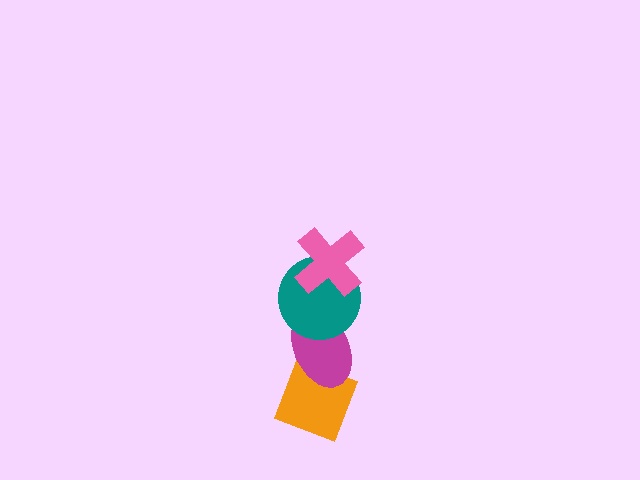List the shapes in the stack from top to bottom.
From top to bottom: the pink cross, the teal circle, the magenta ellipse, the orange diamond.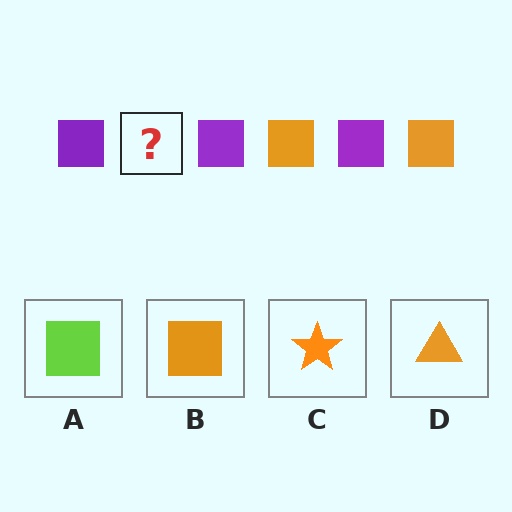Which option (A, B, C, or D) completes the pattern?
B.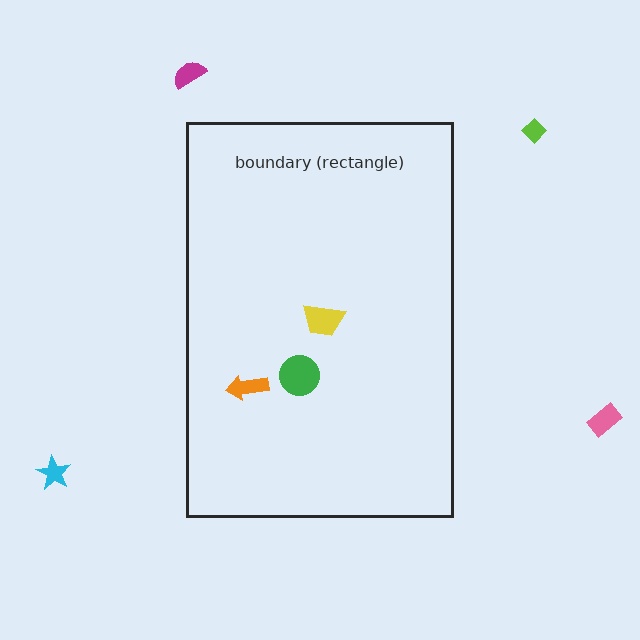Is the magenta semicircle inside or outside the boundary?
Outside.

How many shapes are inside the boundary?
3 inside, 4 outside.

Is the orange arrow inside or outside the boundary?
Inside.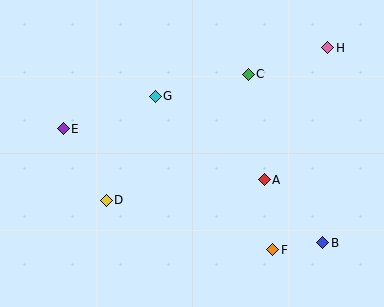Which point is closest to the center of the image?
Point G at (155, 96) is closest to the center.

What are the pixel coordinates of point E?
Point E is at (63, 129).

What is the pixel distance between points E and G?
The distance between E and G is 97 pixels.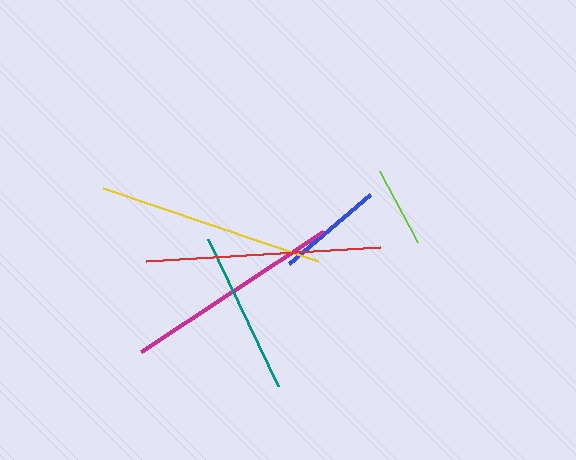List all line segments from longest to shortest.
From longest to shortest: red, yellow, magenta, teal, blue, lime.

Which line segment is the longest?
The red line is the longest at approximately 235 pixels.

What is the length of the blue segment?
The blue segment is approximately 106 pixels long.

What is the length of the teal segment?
The teal segment is approximately 162 pixels long.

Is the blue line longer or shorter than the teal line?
The teal line is longer than the blue line.